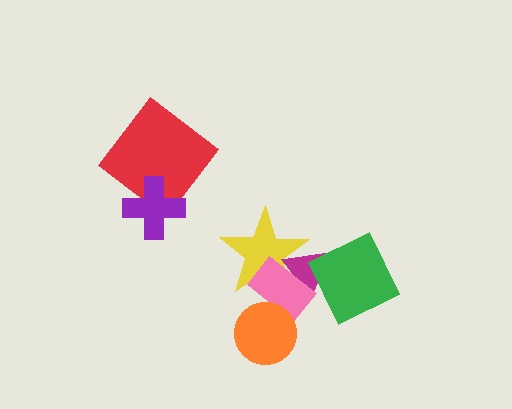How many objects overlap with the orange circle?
1 object overlaps with the orange circle.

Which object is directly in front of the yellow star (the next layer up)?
The magenta triangle is directly in front of the yellow star.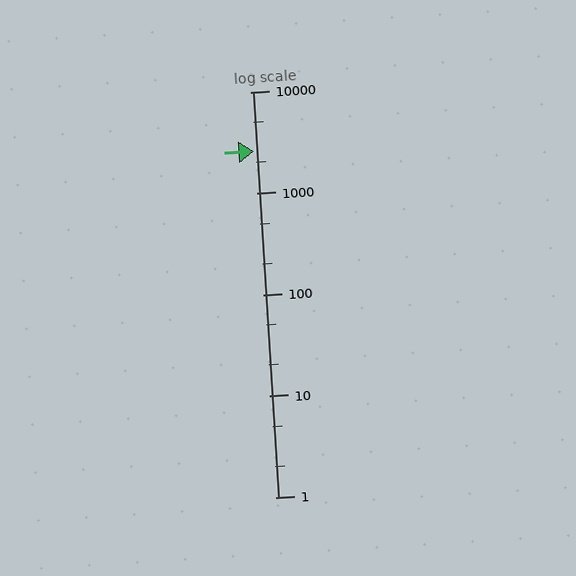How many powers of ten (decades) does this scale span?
The scale spans 4 decades, from 1 to 10000.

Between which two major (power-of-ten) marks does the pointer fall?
The pointer is between 1000 and 10000.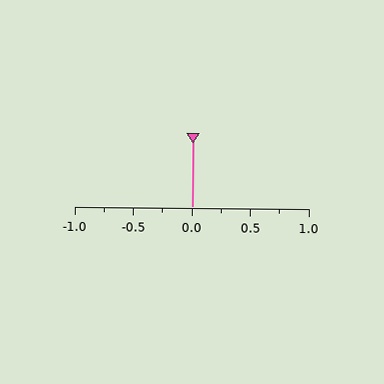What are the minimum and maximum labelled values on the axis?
The axis runs from -1.0 to 1.0.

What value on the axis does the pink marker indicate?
The marker indicates approximately 0.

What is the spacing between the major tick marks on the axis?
The major ticks are spaced 0.5 apart.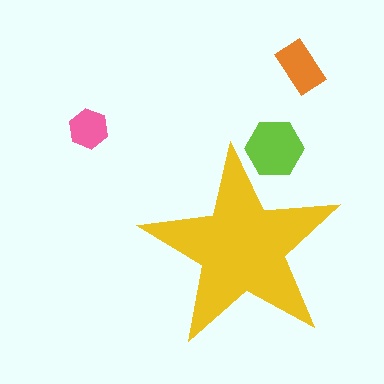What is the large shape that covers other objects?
A yellow star.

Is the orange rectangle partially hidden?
No, the orange rectangle is fully visible.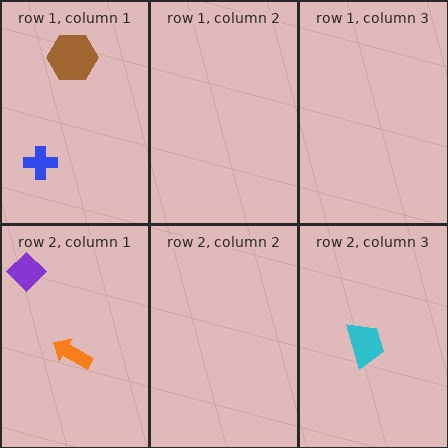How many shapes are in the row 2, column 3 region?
1.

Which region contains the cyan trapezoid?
The row 2, column 3 region.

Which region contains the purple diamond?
The row 2, column 1 region.